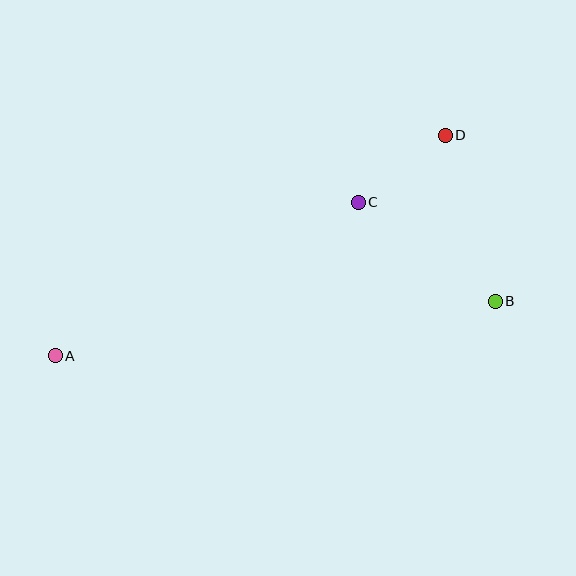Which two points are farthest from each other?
Points A and D are farthest from each other.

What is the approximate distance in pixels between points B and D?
The distance between B and D is approximately 174 pixels.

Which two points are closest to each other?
Points C and D are closest to each other.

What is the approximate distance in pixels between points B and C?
The distance between B and C is approximately 169 pixels.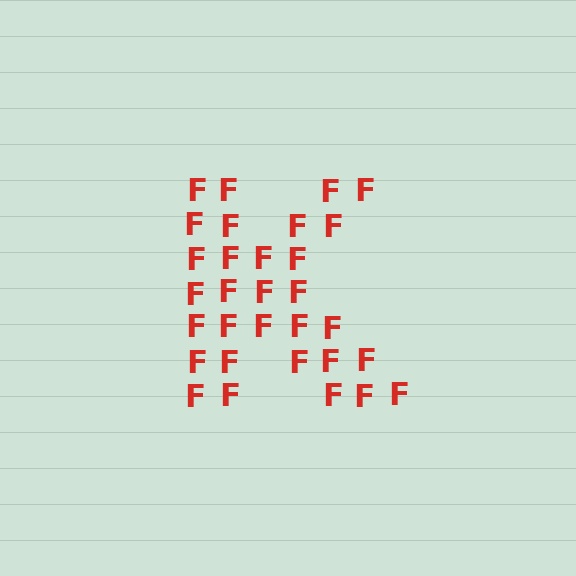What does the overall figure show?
The overall figure shows the letter K.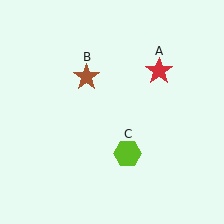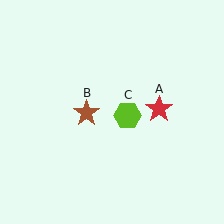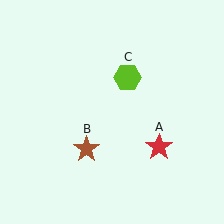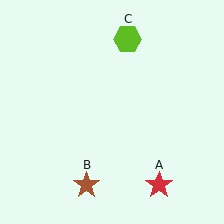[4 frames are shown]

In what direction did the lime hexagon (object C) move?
The lime hexagon (object C) moved up.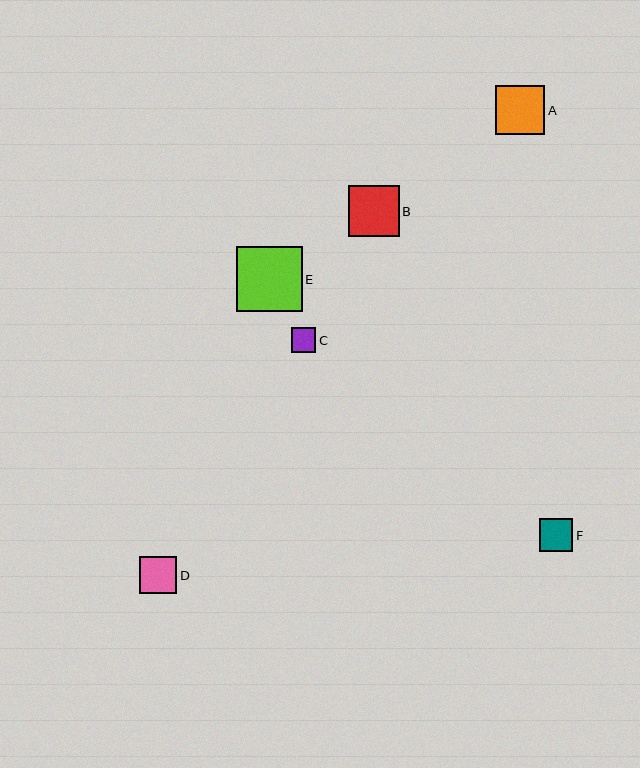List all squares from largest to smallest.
From largest to smallest: E, B, A, D, F, C.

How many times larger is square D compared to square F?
Square D is approximately 1.1 times the size of square F.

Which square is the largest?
Square E is the largest with a size of approximately 66 pixels.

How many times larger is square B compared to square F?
Square B is approximately 1.5 times the size of square F.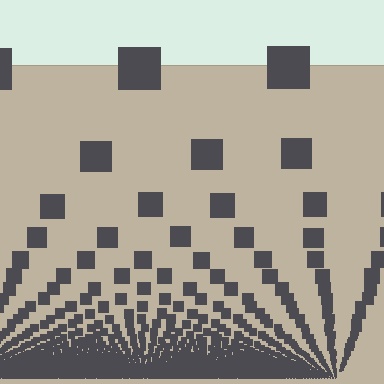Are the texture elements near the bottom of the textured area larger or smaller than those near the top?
Smaller. The gradient is inverted — elements near the bottom are smaller and denser.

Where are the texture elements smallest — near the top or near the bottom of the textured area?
Near the bottom.